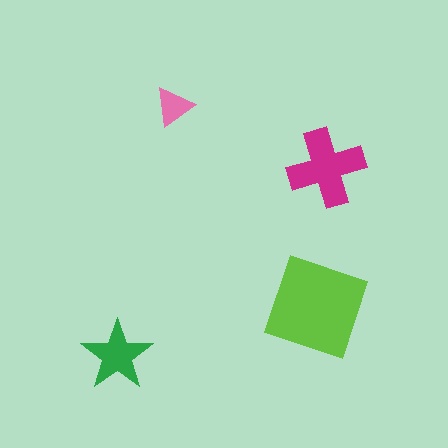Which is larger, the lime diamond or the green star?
The lime diamond.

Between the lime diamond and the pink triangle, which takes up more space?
The lime diamond.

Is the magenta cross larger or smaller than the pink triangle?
Larger.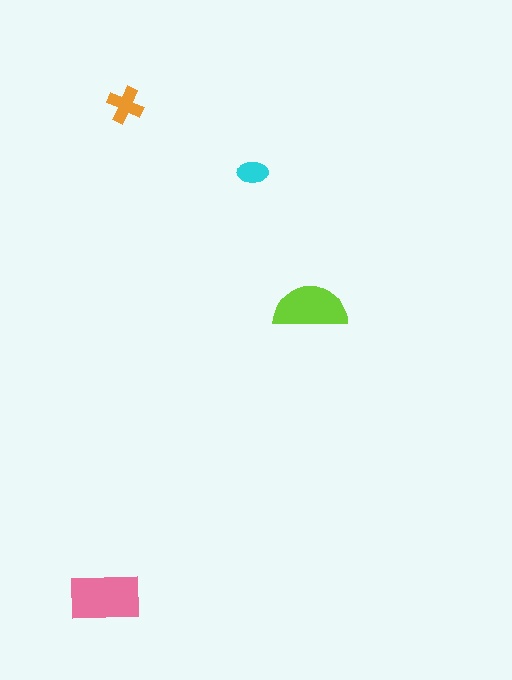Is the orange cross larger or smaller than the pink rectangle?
Smaller.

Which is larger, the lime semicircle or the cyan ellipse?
The lime semicircle.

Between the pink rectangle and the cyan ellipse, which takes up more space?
The pink rectangle.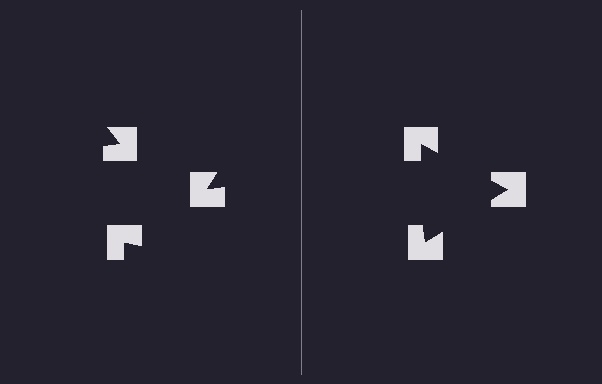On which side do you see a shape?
An illusory triangle appears on the right side. On the left side the wedge cuts are rotated, so no coherent shape forms.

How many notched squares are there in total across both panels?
6 — 3 on each side.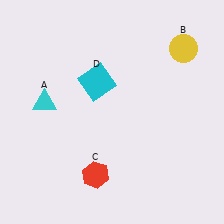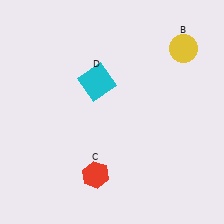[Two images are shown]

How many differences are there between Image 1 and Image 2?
There is 1 difference between the two images.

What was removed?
The cyan triangle (A) was removed in Image 2.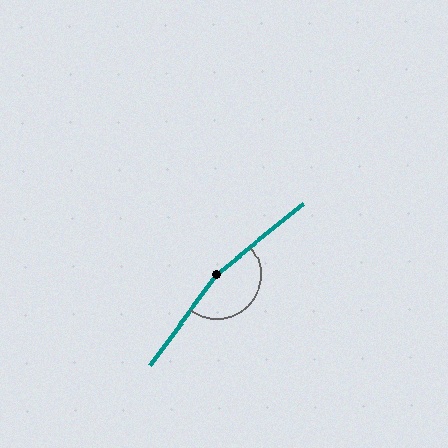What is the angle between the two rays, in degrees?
Approximately 166 degrees.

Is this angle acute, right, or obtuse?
It is obtuse.